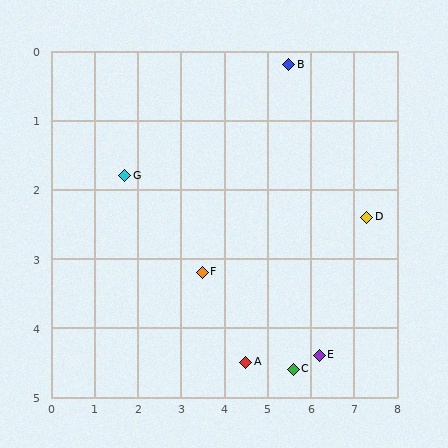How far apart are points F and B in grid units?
Points F and B are about 3.6 grid units apart.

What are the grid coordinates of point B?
Point B is at approximately (5.5, 0.2).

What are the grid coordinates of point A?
Point A is at approximately (4.5, 4.5).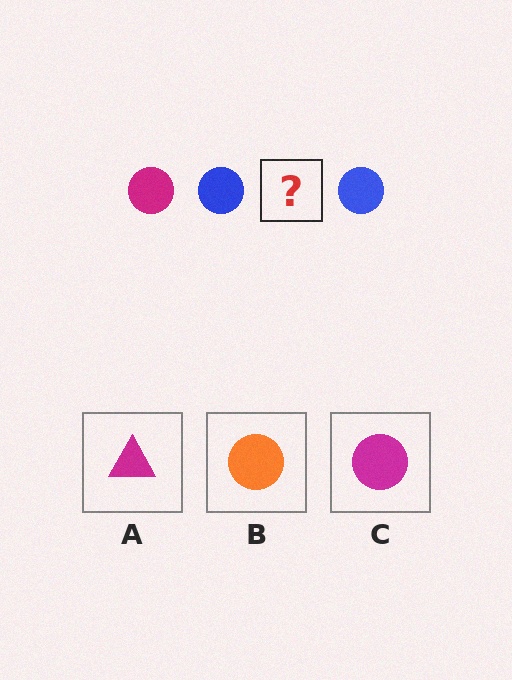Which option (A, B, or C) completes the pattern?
C.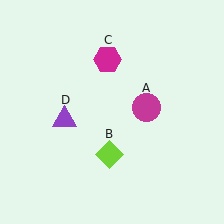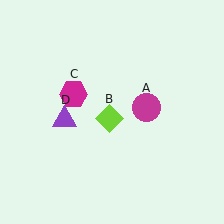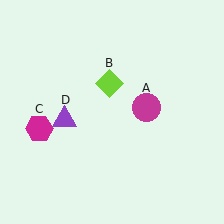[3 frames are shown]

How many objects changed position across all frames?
2 objects changed position: lime diamond (object B), magenta hexagon (object C).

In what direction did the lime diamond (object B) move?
The lime diamond (object B) moved up.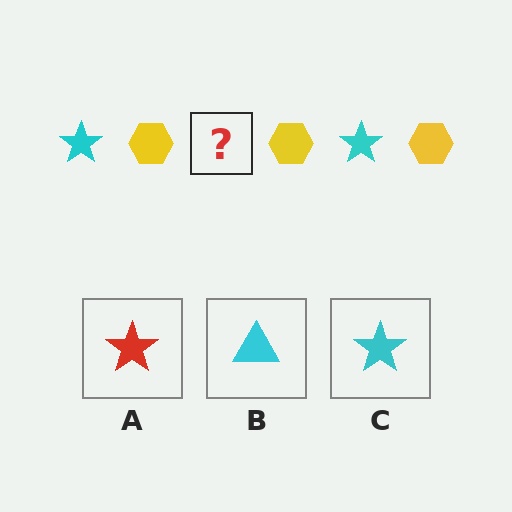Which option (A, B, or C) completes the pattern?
C.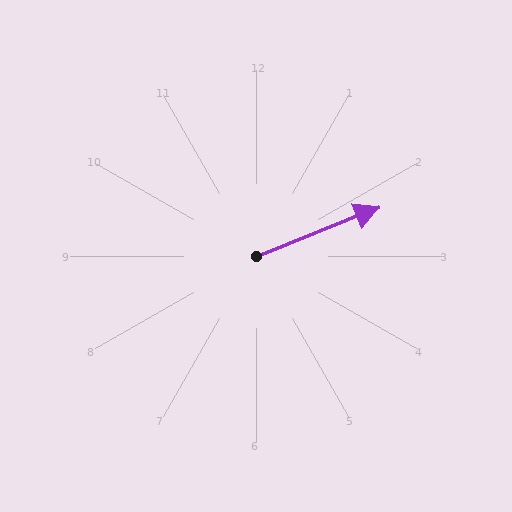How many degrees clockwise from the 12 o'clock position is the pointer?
Approximately 68 degrees.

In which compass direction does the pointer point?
East.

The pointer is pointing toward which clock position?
Roughly 2 o'clock.